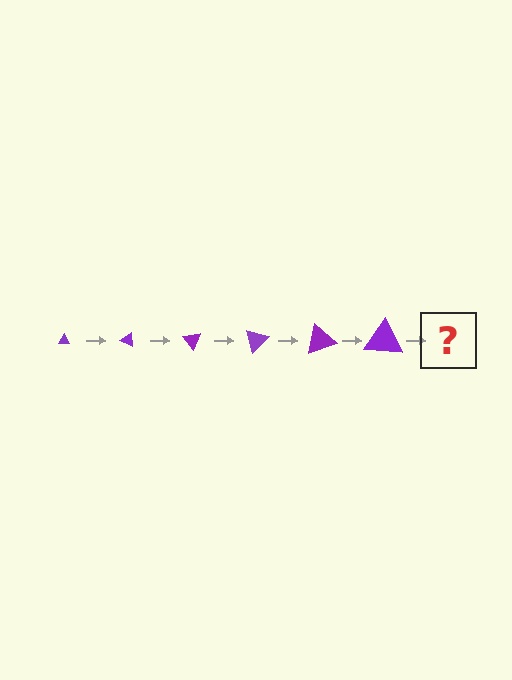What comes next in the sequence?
The next element should be a triangle, larger than the previous one and rotated 150 degrees from the start.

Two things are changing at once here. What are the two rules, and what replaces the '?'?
The two rules are that the triangle grows larger each step and it rotates 25 degrees each step. The '?' should be a triangle, larger than the previous one and rotated 150 degrees from the start.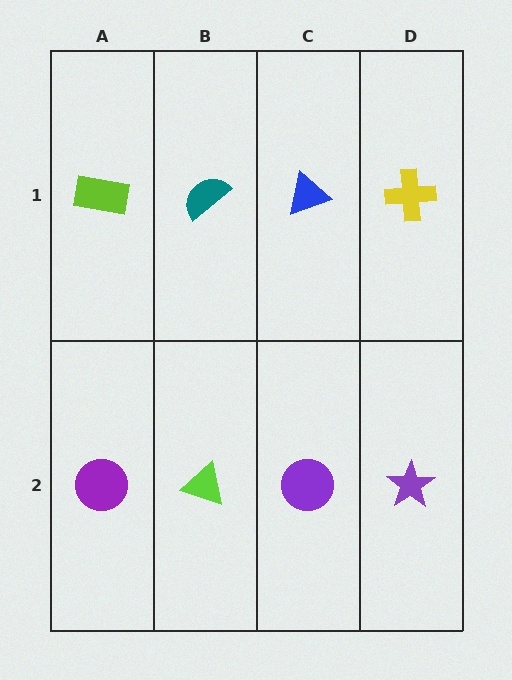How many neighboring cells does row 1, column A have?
2.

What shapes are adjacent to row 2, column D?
A yellow cross (row 1, column D), a purple circle (row 2, column C).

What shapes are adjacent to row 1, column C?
A purple circle (row 2, column C), a teal semicircle (row 1, column B), a yellow cross (row 1, column D).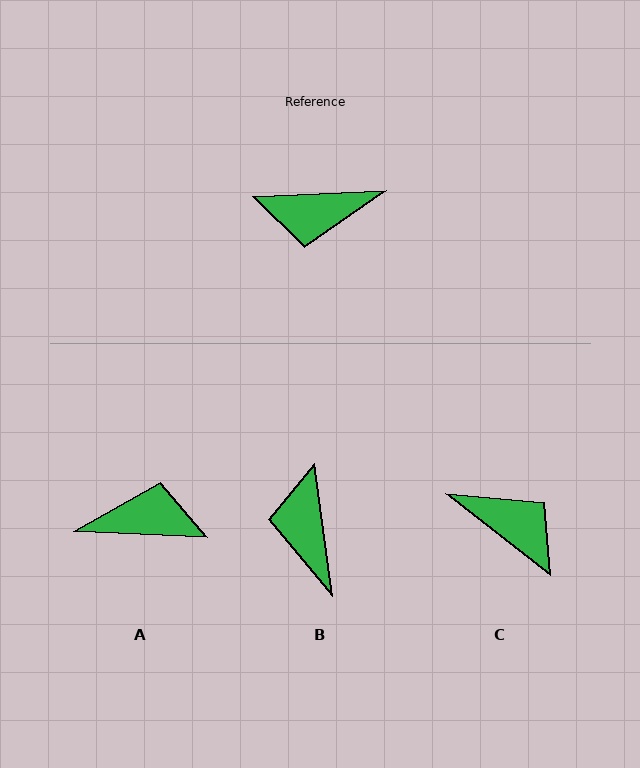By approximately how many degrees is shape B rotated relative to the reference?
Approximately 85 degrees clockwise.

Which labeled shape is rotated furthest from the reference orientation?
A, about 175 degrees away.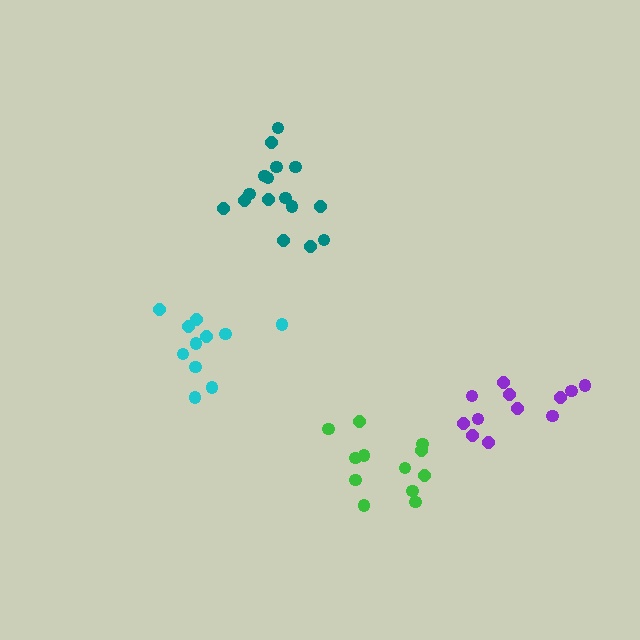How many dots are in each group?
Group 1: 11 dots, Group 2: 16 dots, Group 3: 12 dots, Group 4: 12 dots (51 total).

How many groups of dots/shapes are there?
There are 4 groups.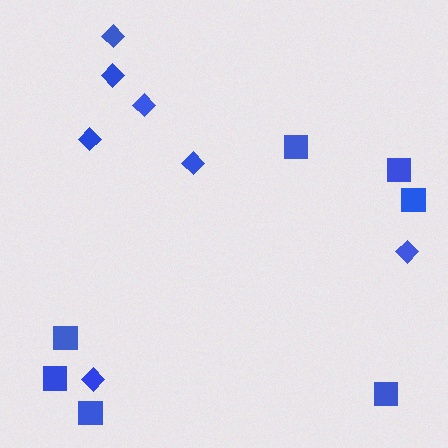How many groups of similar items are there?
There are 2 groups: one group of squares (7) and one group of diamonds (7).